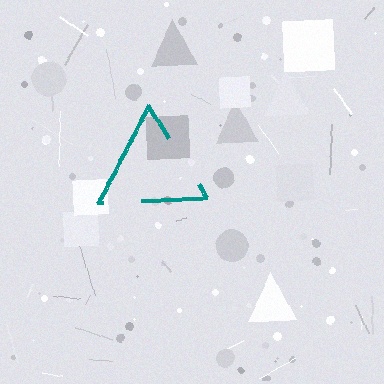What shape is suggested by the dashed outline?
The dashed outline suggests a triangle.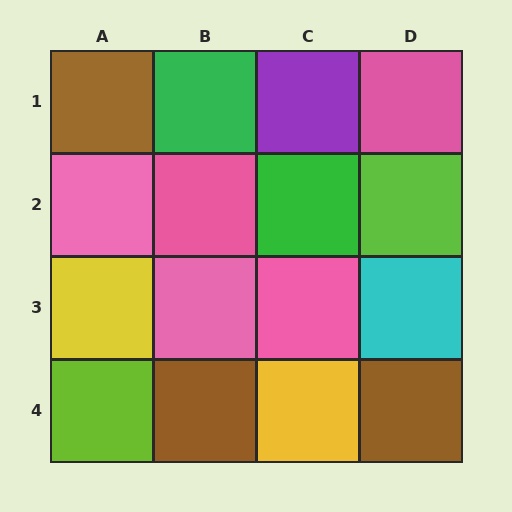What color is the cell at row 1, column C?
Purple.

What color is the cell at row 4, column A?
Lime.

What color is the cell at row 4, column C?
Yellow.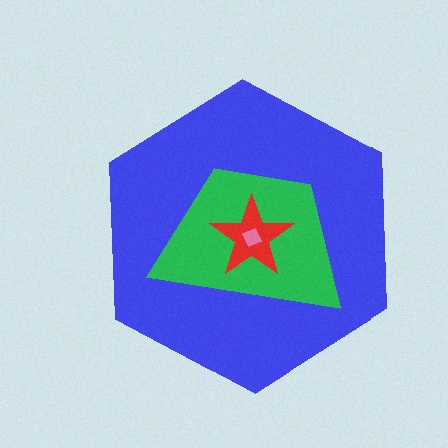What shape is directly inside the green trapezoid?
The red star.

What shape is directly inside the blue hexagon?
The green trapezoid.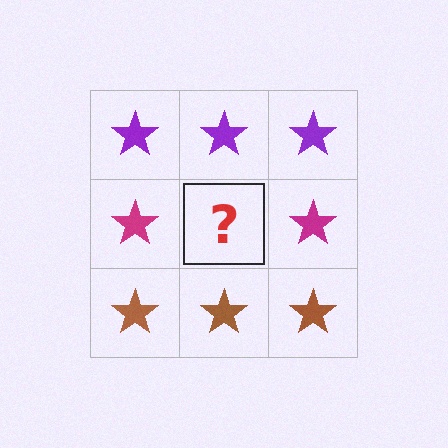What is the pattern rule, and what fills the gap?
The rule is that each row has a consistent color. The gap should be filled with a magenta star.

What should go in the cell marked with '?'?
The missing cell should contain a magenta star.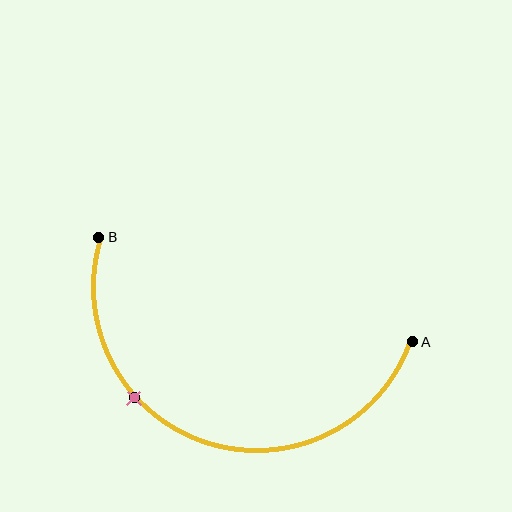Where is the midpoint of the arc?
The arc midpoint is the point on the curve farthest from the straight line joining A and B. It sits below that line.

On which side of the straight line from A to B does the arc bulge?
The arc bulges below the straight line connecting A and B.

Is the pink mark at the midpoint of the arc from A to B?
No. The pink mark lies on the arc but is closer to endpoint B. The arc midpoint would be at the point on the curve equidistant along the arc from both A and B.